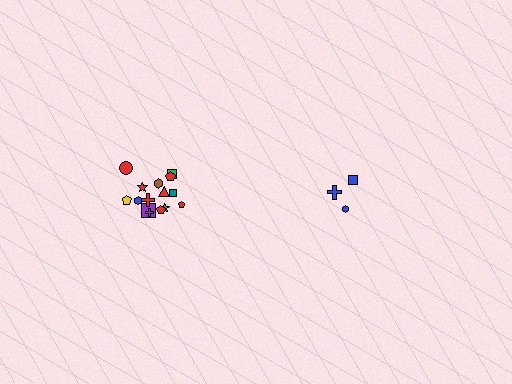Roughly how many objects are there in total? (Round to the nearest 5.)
Roughly 20 objects in total.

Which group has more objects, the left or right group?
The left group.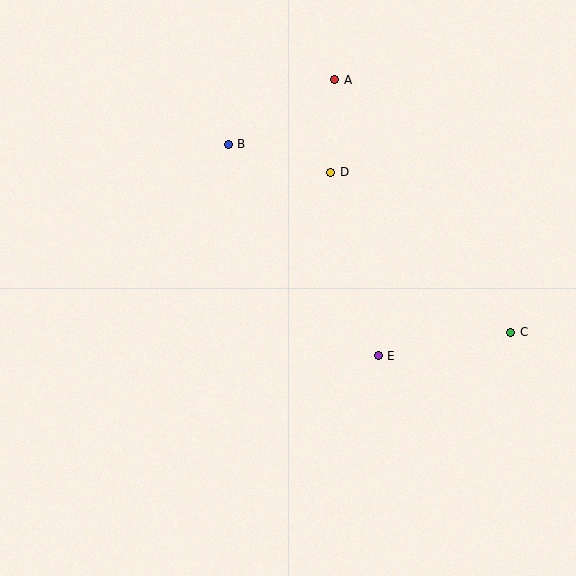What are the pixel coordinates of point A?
Point A is at (335, 80).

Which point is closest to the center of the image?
Point E at (378, 356) is closest to the center.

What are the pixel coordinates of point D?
Point D is at (331, 172).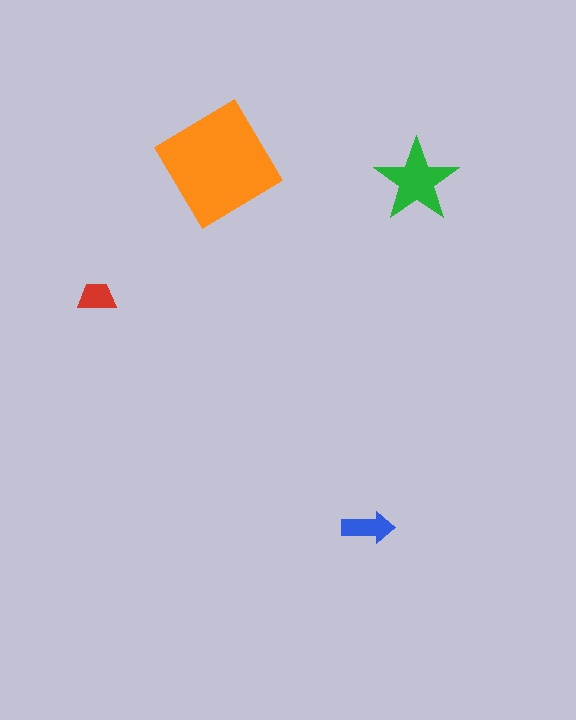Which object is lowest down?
The blue arrow is bottommost.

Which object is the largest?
The orange diamond.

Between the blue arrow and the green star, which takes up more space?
The green star.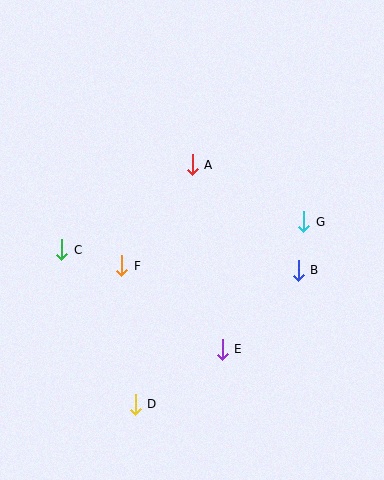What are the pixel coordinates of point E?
Point E is at (222, 349).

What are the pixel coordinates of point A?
Point A is at (192, 165).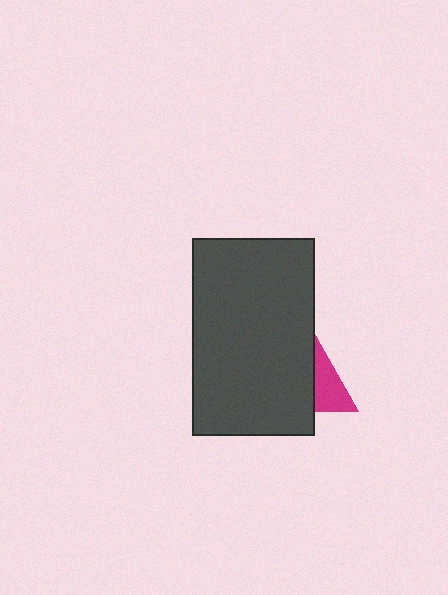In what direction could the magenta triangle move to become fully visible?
The magenta triangle could move right. That would shift it out from behind the dark gray rectangle entirely.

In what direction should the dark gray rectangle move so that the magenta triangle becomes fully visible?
The dark gray rectangle should move left. That is the shortest direction to clear the overlap and leave the magenta triangle fully visible.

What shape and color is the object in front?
The object in front is a dark gray rectangle.